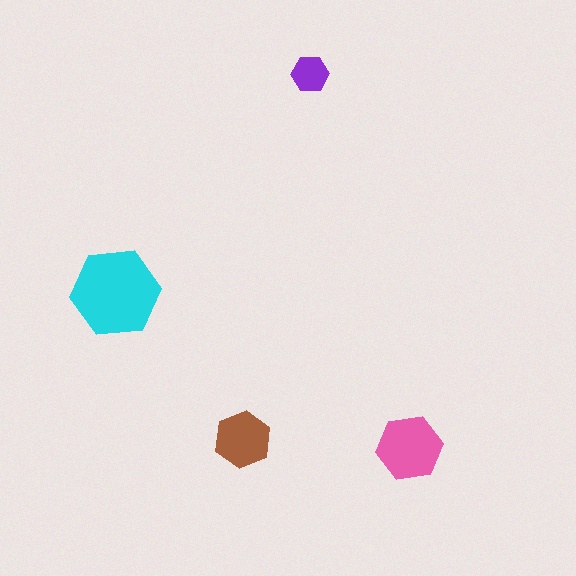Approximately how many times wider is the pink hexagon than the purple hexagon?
About 2 times wider.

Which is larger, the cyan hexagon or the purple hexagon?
The cyan one.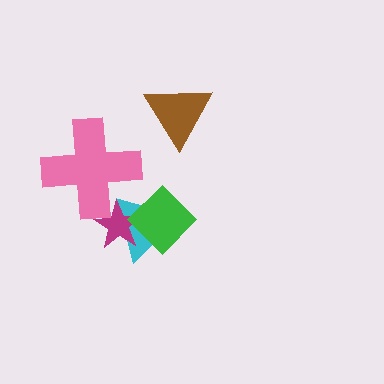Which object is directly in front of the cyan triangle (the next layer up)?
The magenta star is directly in front of the cyan triangle.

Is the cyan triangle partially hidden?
Yes, it is partially covered by another shape.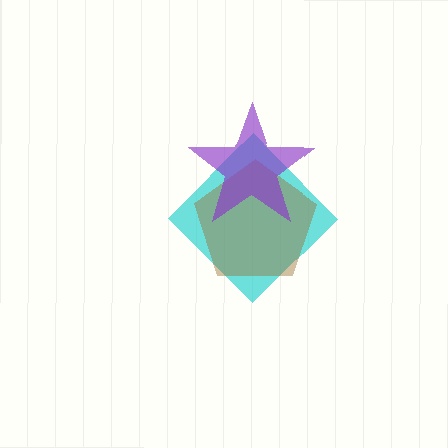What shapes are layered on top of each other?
The layered shapes are: a cyan diamond, a brown pentagon, a purple star.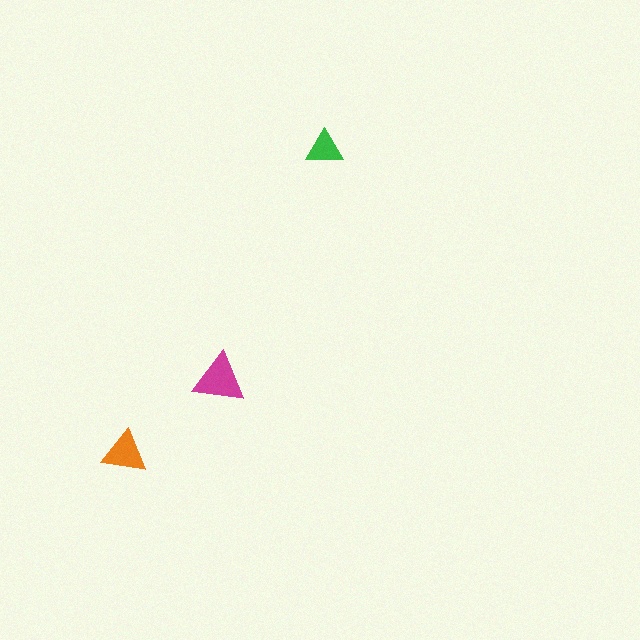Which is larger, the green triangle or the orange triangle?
The orange one.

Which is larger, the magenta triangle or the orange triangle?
The magenta one.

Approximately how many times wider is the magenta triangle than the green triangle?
About 1.5 times wider.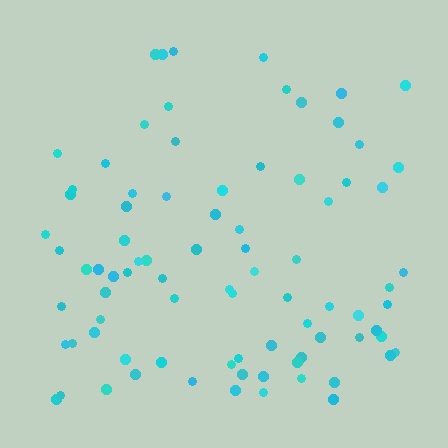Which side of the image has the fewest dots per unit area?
The top.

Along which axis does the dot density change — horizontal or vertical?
Vertical.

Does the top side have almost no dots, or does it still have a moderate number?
Still a moderate number, just noticeably fewer than the bottom.